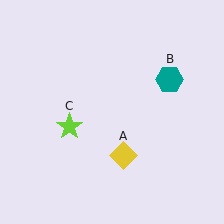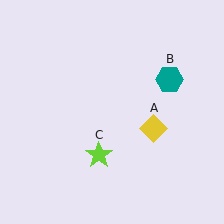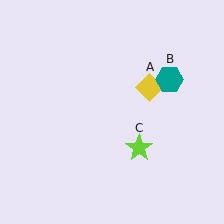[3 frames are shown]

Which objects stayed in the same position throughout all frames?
Teal hexagon (object B) remained stationary.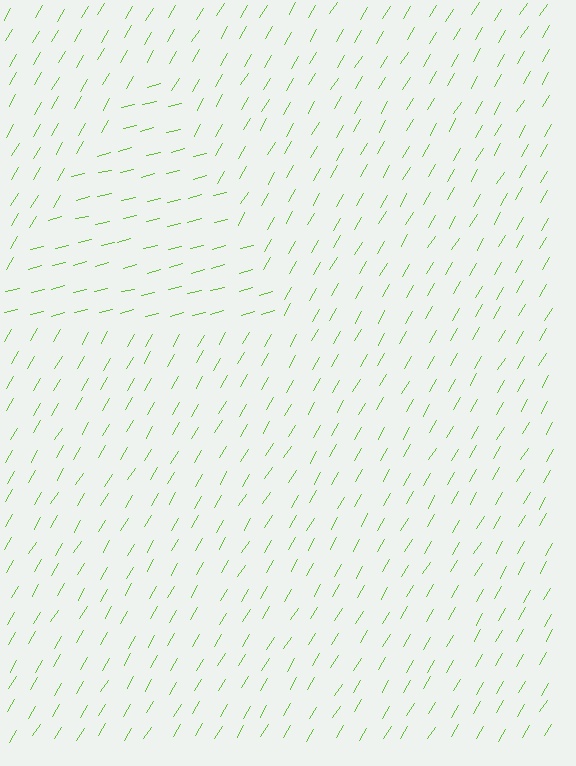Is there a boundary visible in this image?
Yes, there is a texture boundary formed by a change in line orientation.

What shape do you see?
I see a triangle.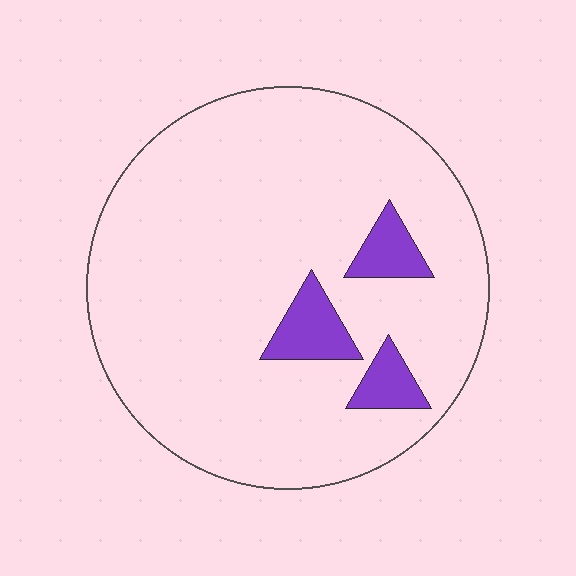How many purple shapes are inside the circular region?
3.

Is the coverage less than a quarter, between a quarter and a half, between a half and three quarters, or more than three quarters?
Less than a quarter.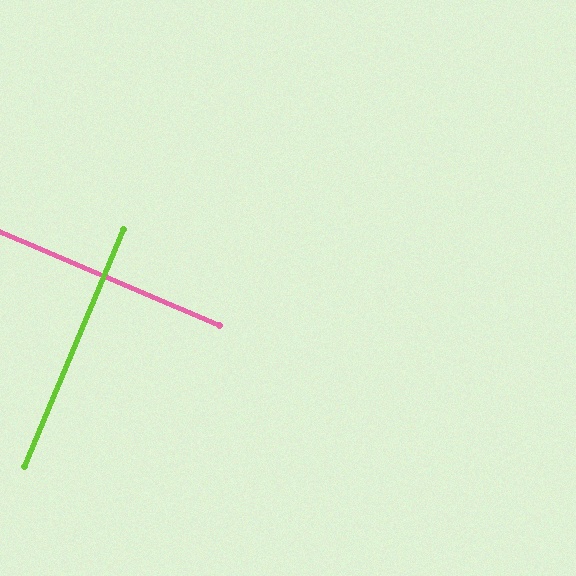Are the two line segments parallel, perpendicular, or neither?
Perpendicular — they meet at approximately 90°.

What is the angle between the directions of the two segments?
Approximately 90 degrees.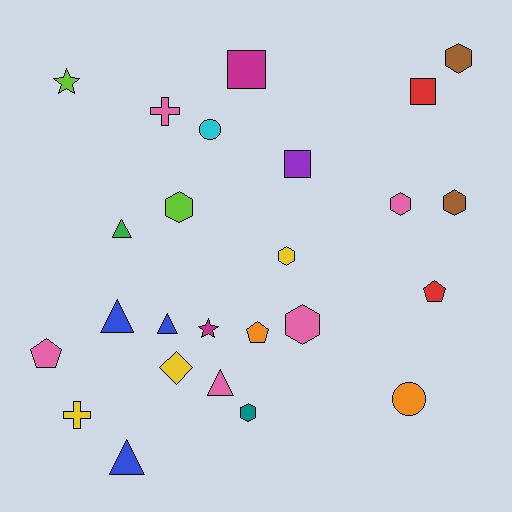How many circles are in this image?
There are 2 circles.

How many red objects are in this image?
There are 2 red objects.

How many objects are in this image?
There are 25 objects.